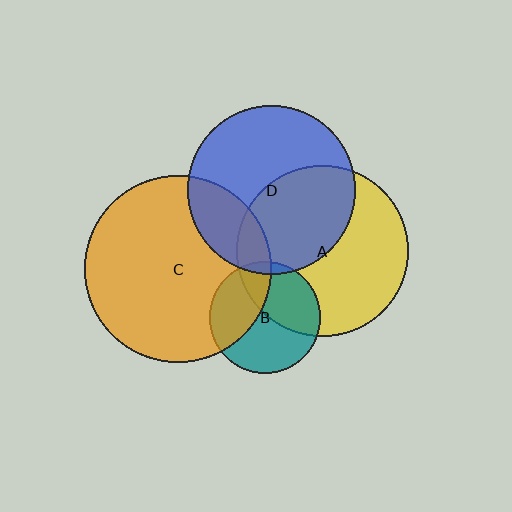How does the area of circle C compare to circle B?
Approximately 2.8 times.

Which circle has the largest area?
Circle C (orange).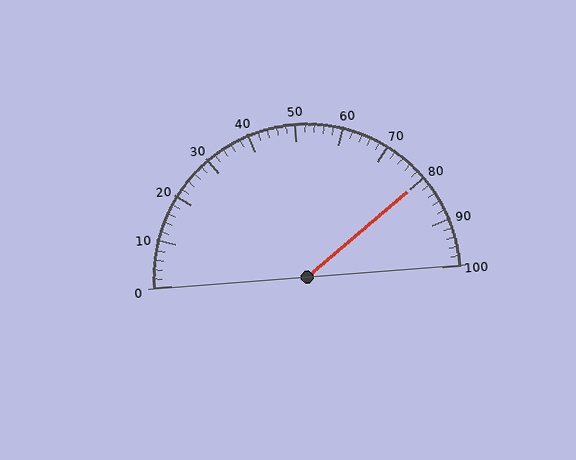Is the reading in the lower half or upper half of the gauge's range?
The reading is in the upper half of the range (0 to 100).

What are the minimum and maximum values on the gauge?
The gauge ranges from 0 to 100.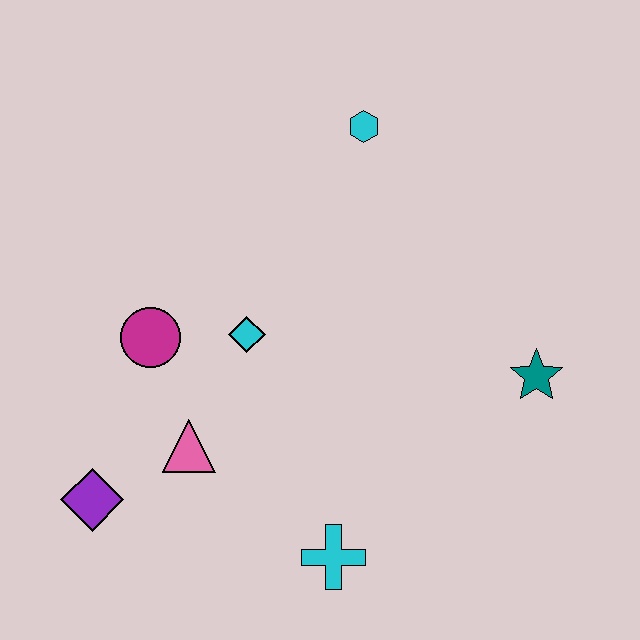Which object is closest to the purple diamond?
The pink triangle is closest to the purple diamond.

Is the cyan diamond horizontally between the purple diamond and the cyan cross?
Yes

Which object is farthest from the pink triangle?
The cyan hexagon is farthest from the pink triangle.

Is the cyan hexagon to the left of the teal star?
Yes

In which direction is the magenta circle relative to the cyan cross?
The magenta circle is above the cyan cross.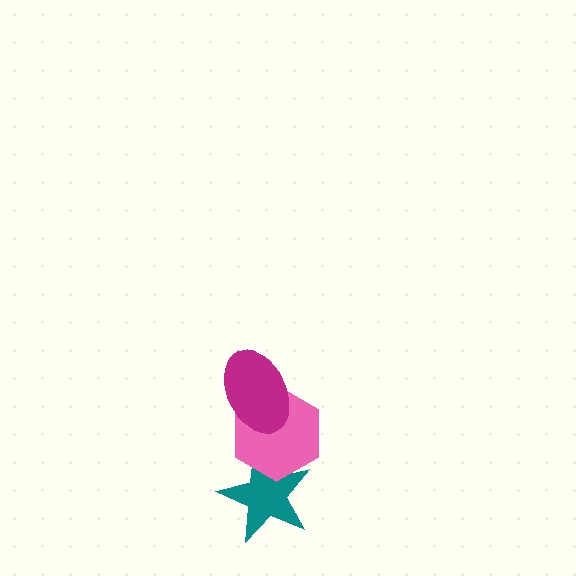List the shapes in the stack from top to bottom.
From top to bottom: the magenta ellipse, the pink hexagon, the teal star.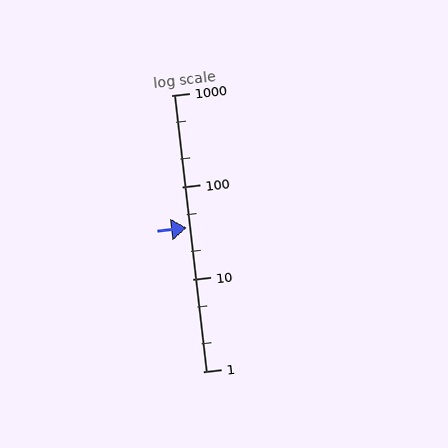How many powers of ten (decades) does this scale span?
The scale spans 3 decades, from 1 to 1000.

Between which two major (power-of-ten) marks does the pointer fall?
The pointer is between 10 and 100.